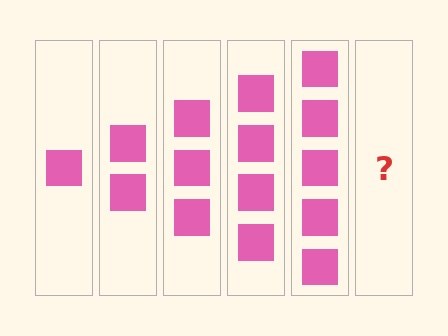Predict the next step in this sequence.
The next step is 6 squares.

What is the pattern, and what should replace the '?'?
The pattern is that each step adds one more square. The '?' should be 6 squares.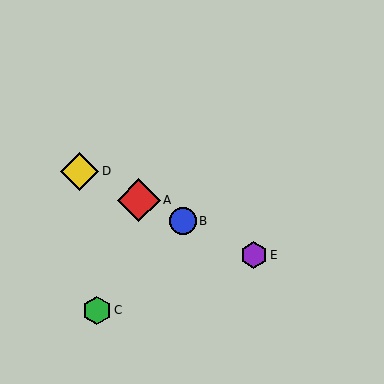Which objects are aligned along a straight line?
Objects A, B, D, E are aligned along a straight line.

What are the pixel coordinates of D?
Object D is at (79, 171).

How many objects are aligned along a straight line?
4 objects (A, B, D, E) are aligned along a straight line.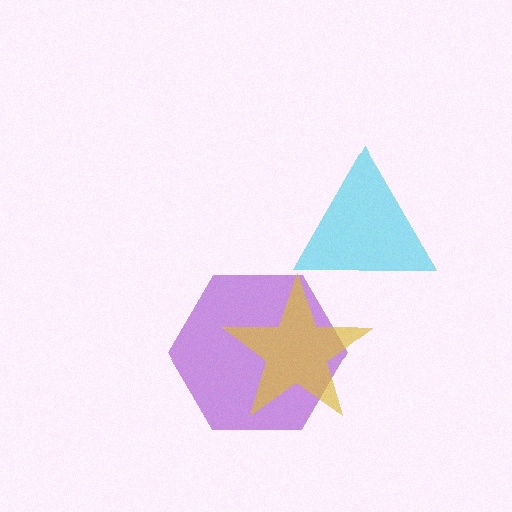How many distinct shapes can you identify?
There are 3 distinct shapes: a purple hexagon, a yellow star, a cyan triangle.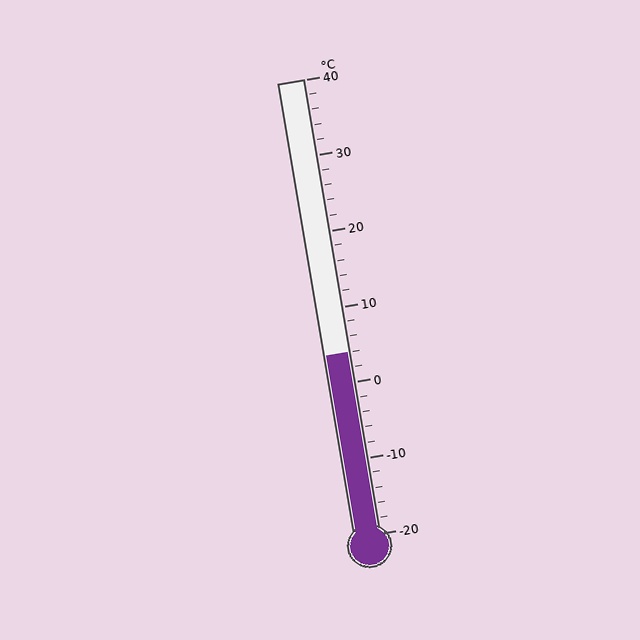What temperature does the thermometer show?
The thermometer shows approximately 4°C.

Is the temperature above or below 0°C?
The temperature is above 0°C.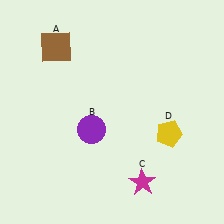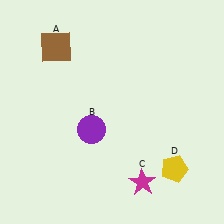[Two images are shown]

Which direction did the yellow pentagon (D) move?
The yellow pentagon (D) moved down.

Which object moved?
The yellow pentagon (D) moved down.